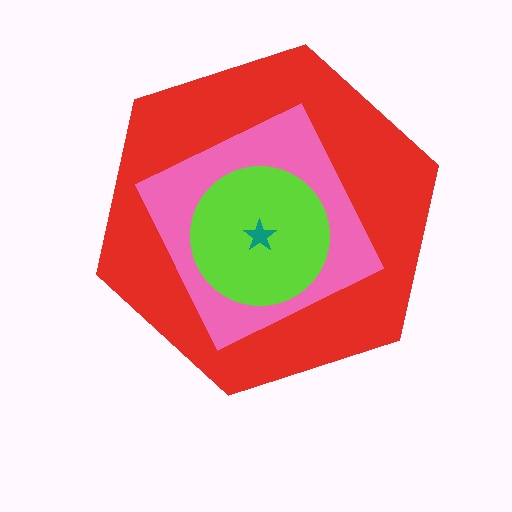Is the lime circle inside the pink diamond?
Yes.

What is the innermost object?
The teal star.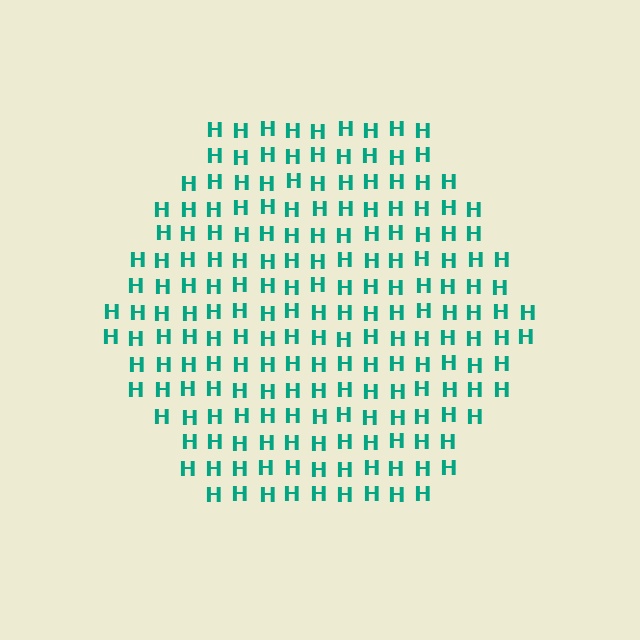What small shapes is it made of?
It is made of small letter H's.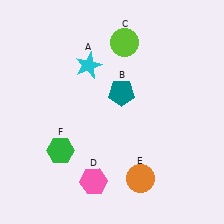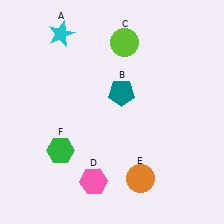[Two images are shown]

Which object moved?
The cyan star (A) moved up.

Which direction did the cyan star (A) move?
The cyan star (A) moved up.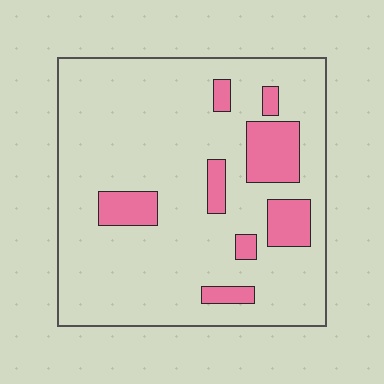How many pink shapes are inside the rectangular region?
8.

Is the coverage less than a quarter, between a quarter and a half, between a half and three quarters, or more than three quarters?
Less than a quarter.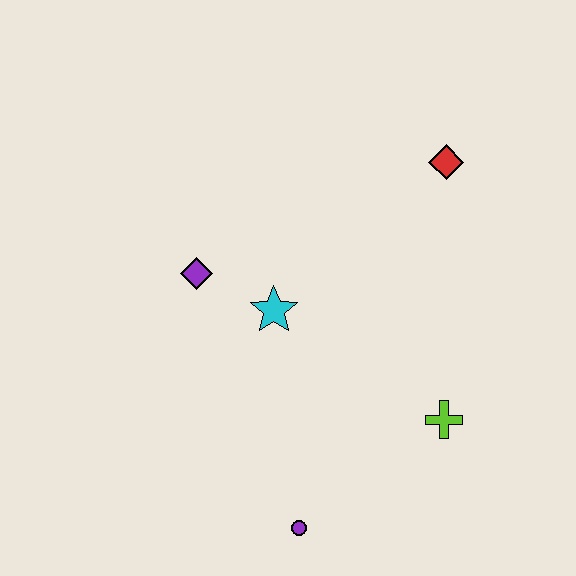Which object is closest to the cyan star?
The purple diamond is closest to the cyan star.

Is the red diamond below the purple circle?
No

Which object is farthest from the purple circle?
The red diamond is farthest from the purple circle.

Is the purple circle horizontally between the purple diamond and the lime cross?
Yes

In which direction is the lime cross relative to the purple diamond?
The lime cross is to the right of the purple diamond.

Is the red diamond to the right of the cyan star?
Yes